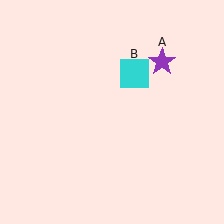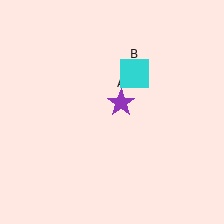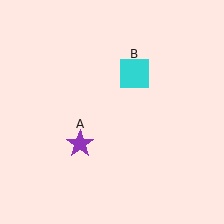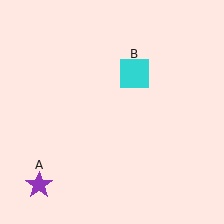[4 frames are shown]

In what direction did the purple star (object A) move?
The purple star (object A) moved down and to the left.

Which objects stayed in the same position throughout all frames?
Cyan square (object B) remained stationary.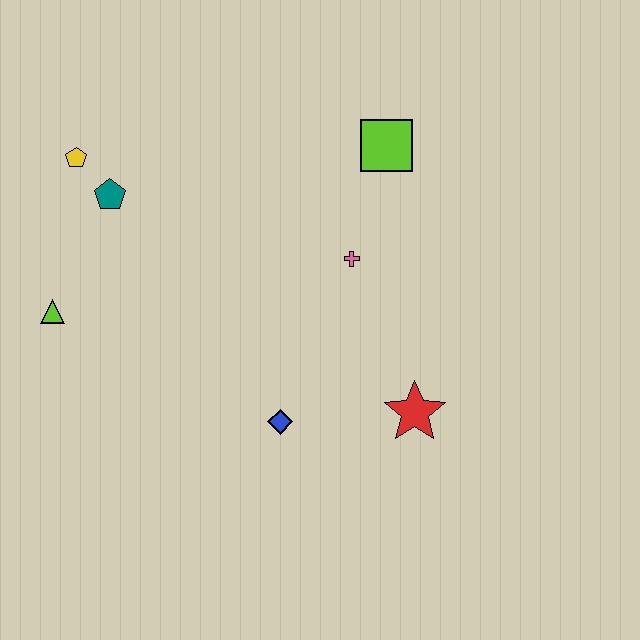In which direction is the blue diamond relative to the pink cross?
The blue diamond is below the pink cross.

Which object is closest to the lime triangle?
The teal pentagon is closest to the lime triangle.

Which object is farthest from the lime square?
The lime triangle is farthest from the lime square.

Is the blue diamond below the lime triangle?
Yes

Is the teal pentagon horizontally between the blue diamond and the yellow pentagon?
Yes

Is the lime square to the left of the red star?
Yes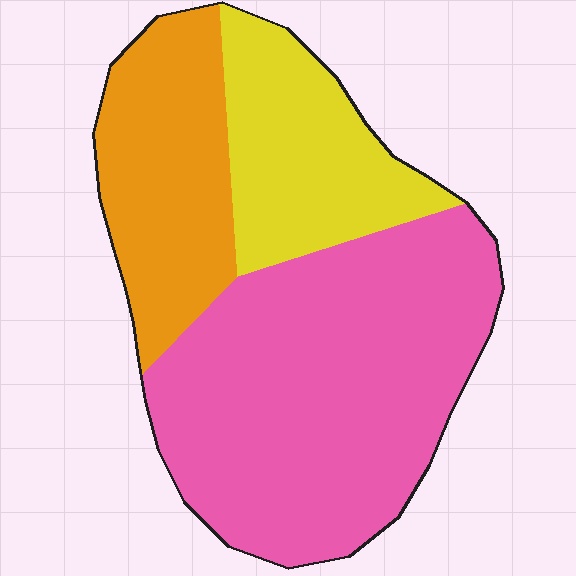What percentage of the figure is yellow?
Yellow takes up about one fifth (1/5) of the figure.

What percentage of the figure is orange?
Orange takes up between a sixth and a third of the figure.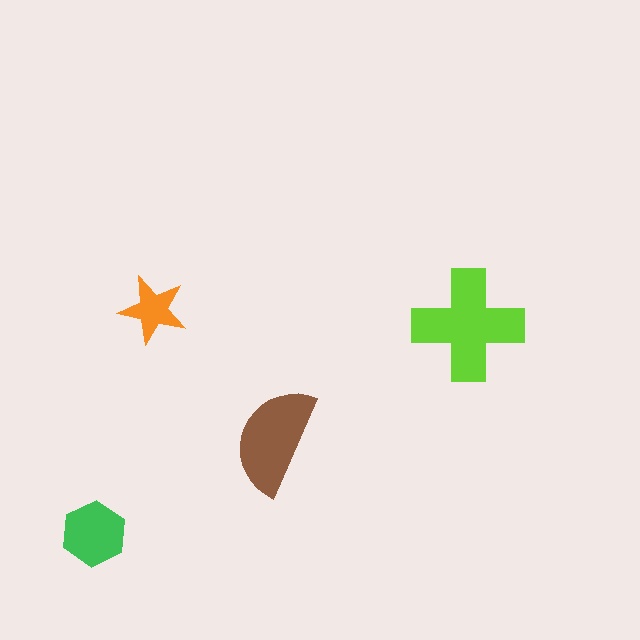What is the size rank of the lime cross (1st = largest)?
1st.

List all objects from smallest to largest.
The orange star, the green hexagon, the brown semicircle, the lime cross.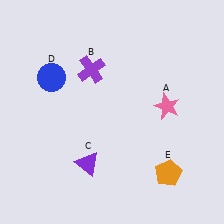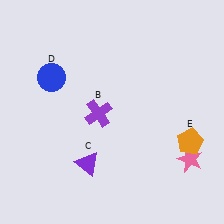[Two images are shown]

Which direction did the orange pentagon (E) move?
The orange pentagon (E) moved up.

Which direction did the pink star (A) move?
The pink star (A) moved down.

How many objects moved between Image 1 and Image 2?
3 objects moved between the two images.